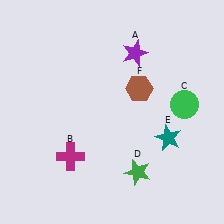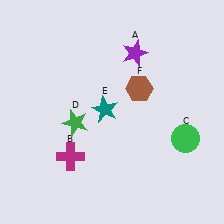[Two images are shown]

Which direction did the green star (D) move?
The green star (D) moved left.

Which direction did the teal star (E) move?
The teal star (E) moved left.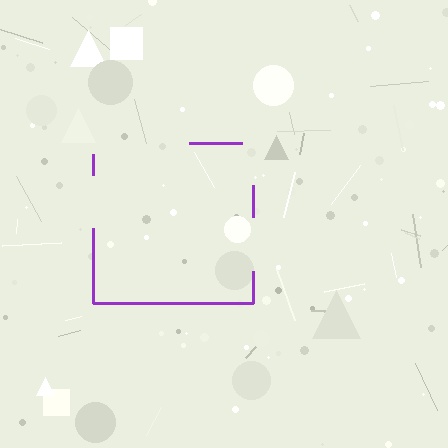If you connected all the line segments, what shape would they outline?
They would outline a square.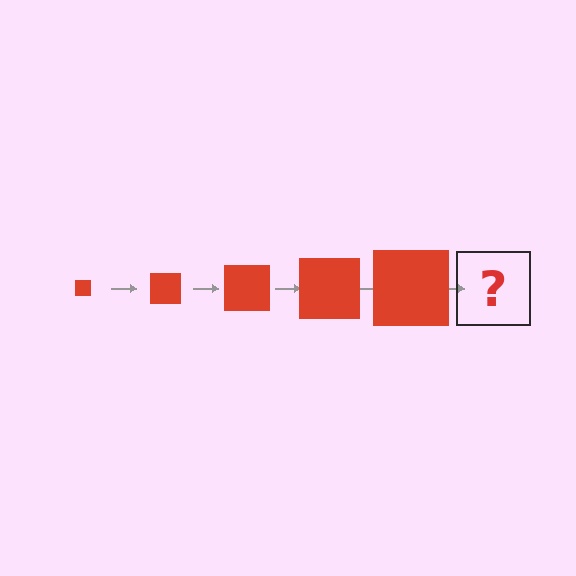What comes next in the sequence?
The next element should be a red square, larger than the previous one.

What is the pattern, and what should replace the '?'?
The pattern is that the square gets progressively larger each step. The '?' should be a red square, larger than the previous one.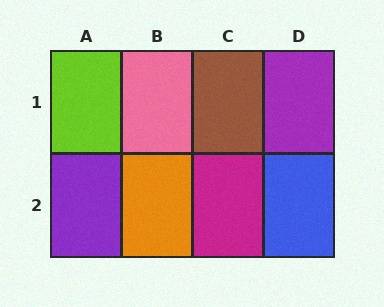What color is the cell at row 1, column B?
Pink.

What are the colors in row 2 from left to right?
Purple, orange, magenta, blue.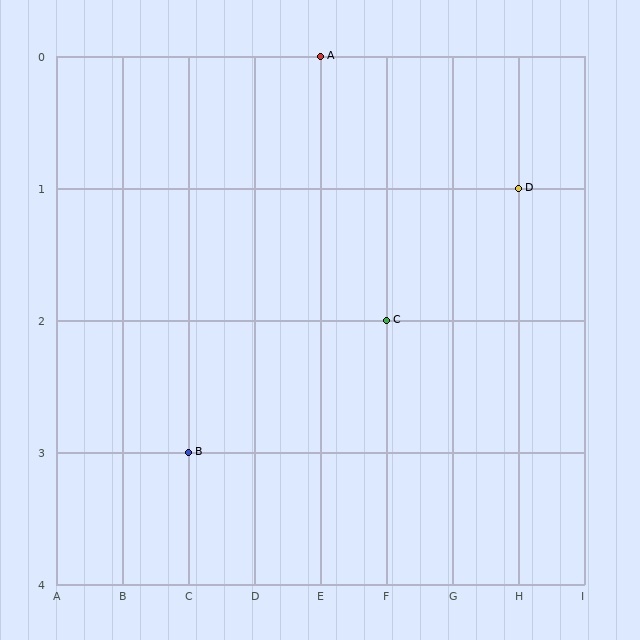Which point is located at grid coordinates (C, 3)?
Point B is at (C, 3).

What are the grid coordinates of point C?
Point C is at grid coordinates (F, 2).